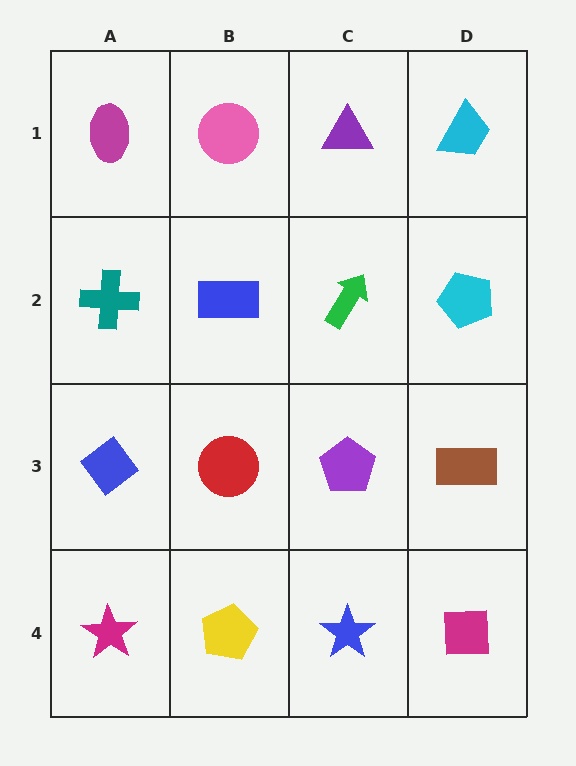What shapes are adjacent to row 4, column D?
A brown rectangle (row 3, column D), a blue star (row 4, column C).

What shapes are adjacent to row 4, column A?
A blue diamond (row 3, column A), a yellow pentagon (row 4, column B).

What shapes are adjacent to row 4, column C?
A purple pentagon (row 3, column C), a yellow pentagon (row 4, column B), a magenta square (row 4, column D).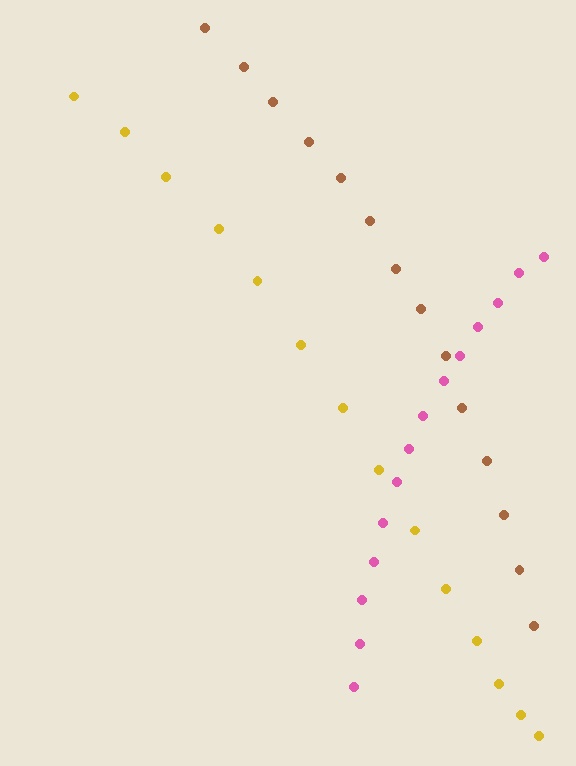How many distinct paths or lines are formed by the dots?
There are 3 distinct paths.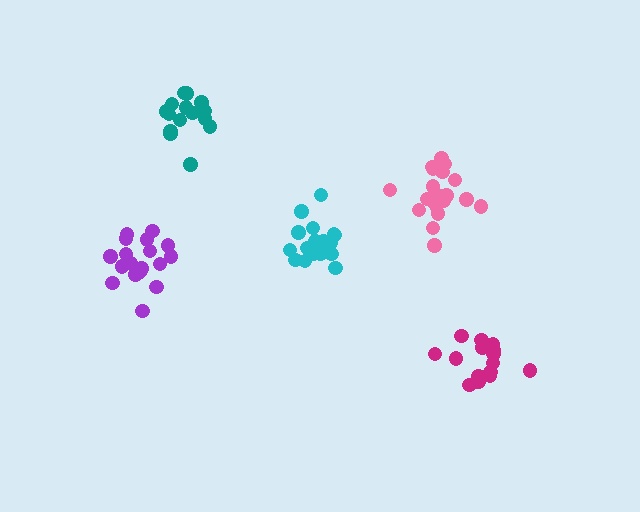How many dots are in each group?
Group 1: 15 dots, Group 2: 21 dots, Group 3: 19 dots, Group 4: 18 dots, Group 5: 15 dots (88 total).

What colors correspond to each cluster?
The clusters are colored: magenta, pink, purple, cyan, teal.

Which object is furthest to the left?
The purple cluster is leftmost.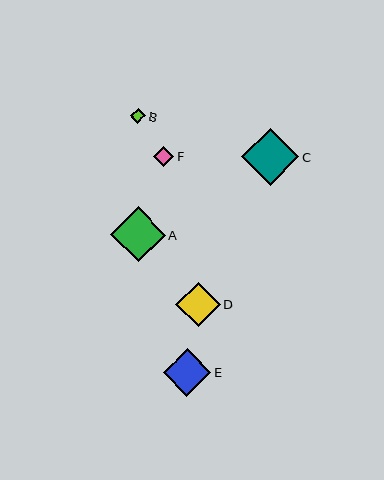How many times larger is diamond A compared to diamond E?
Diamond A is approximately 1.1 times the size of diamond E.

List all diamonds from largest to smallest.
From largest to smallest: C, A, E, D, F, B.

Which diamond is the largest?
Diamond C is the largest with a size of approximately 57 pixels.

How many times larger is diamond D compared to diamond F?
Diamond D is approximately 2.2 times the size of diamond F.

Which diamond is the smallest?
Diamond B is the smallest with a size of approximately 15 pixels.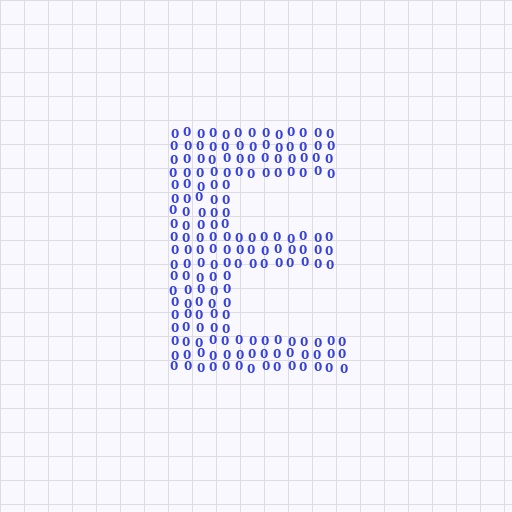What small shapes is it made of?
It is made of small digit 0's.